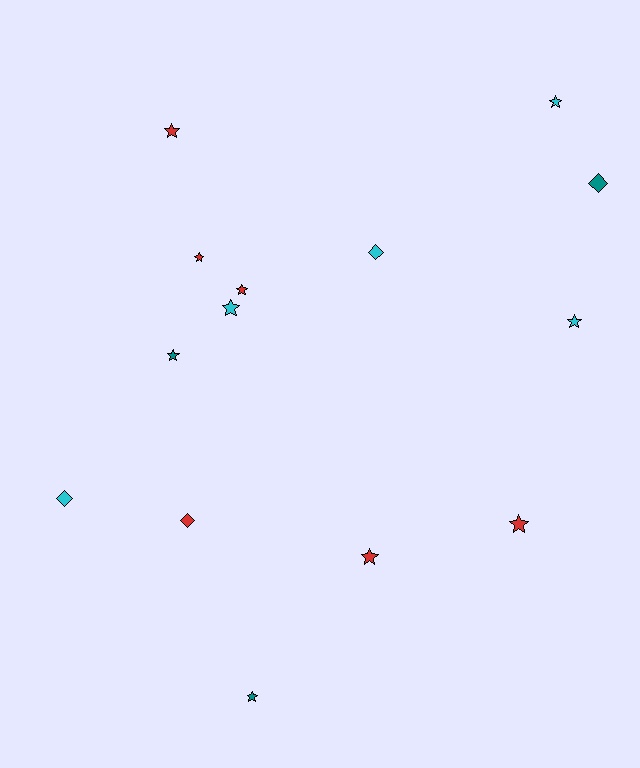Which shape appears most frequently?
Star, with 10 objects.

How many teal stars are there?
There are 2 teal stars.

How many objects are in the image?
There are 14 objects.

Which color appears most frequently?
Red, with 6 objects.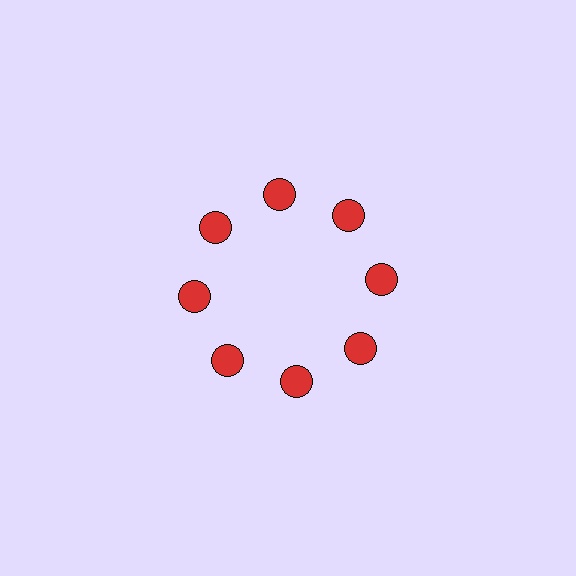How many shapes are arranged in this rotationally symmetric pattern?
There are 8 shapes, arranged in 8 groups of 1.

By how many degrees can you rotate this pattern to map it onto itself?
The pattern maps onto itself every 45 degrees of rotation.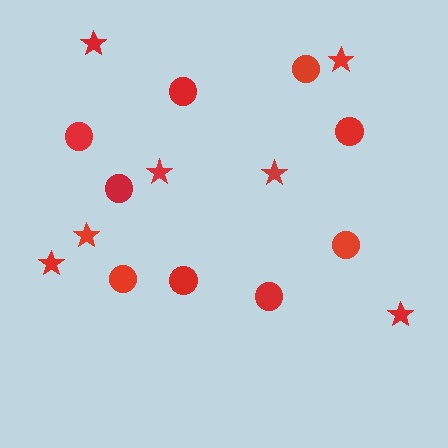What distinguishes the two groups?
There are 2 groups: one group of stars (7) and one group of circles (9).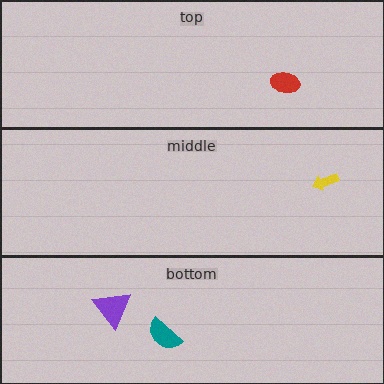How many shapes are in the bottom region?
2.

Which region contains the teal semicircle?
The bottom region.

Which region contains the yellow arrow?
The middle region.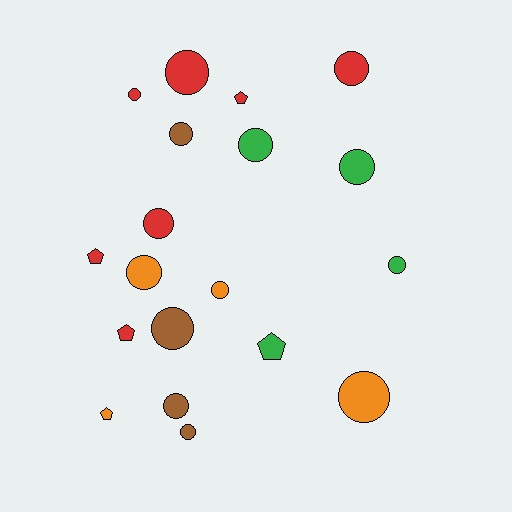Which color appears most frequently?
Red, with 7 objects.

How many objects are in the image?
There are 19 objects.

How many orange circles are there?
There are 3 orange circles.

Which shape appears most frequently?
Circle, with 14 objects.